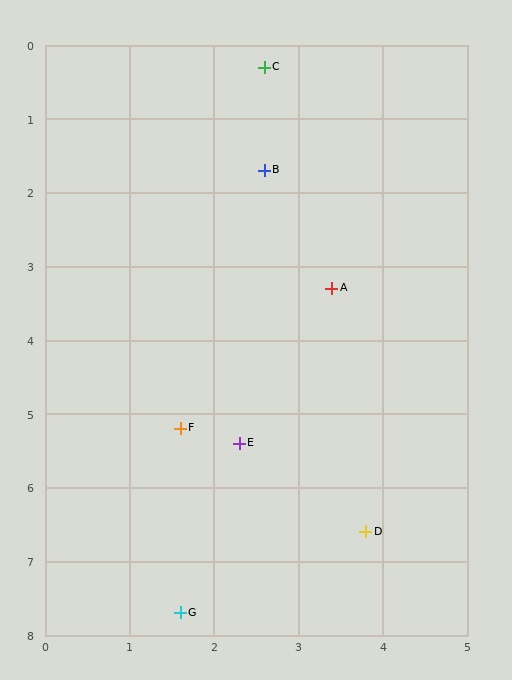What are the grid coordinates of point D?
Point D is at approximately (3.8, 6.6).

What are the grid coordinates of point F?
Point F is at approximately (1.6, 5.2).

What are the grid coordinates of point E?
Point E is at approximately (2.3, 5.4).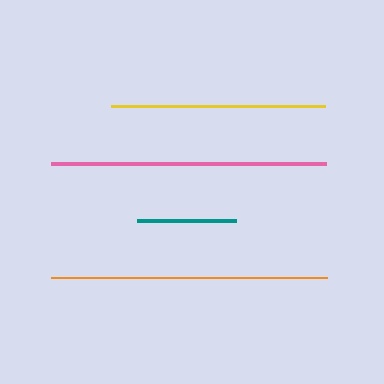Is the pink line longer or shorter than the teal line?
The pink line is longer than the teal line.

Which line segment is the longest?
The orange line is the longest at approximately 276 pixels.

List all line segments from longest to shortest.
From longest to shortest: orange, pink, yellow, teal.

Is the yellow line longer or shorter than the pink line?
The pink line is longer than the yellow line.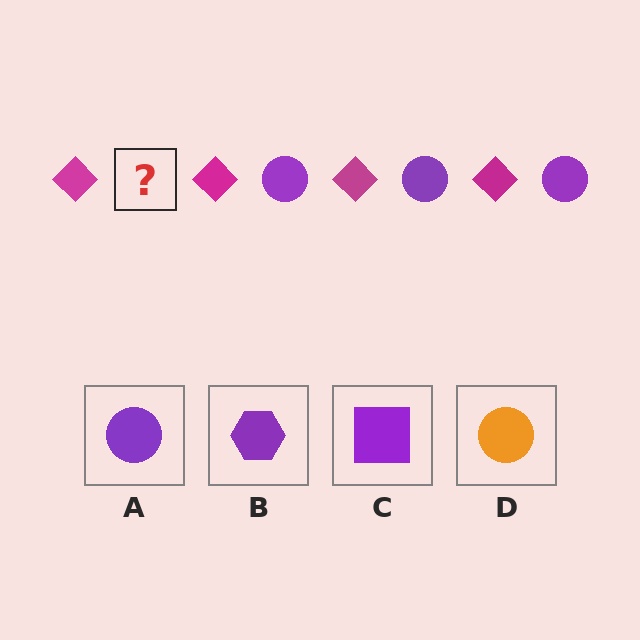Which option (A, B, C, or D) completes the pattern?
A.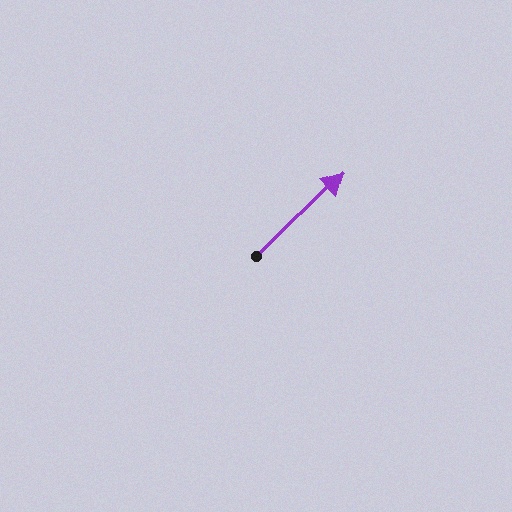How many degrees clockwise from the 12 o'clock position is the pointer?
Approximately 46 degrees.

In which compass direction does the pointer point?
Northeast.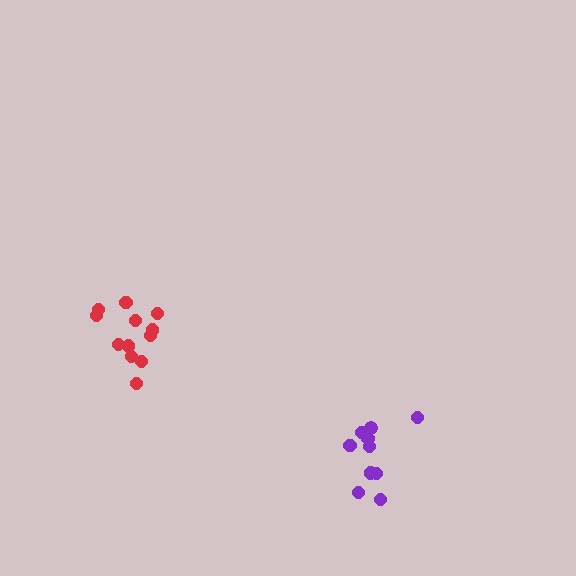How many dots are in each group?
Group 1: 10 dots, Group 2: 12 dots (22 total).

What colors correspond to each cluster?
The clusters are colored: purple, red.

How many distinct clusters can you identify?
There are 2 distinct clusters.